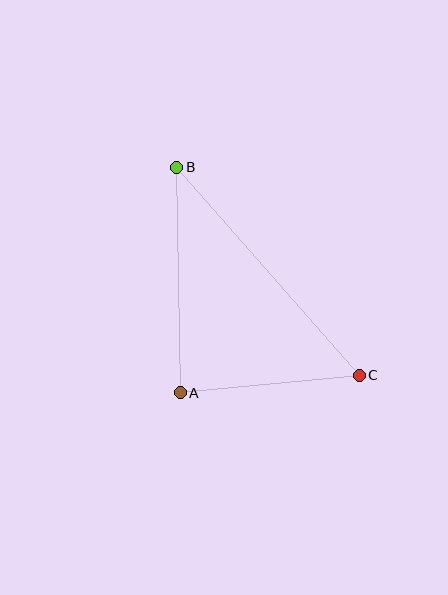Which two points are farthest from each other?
Points B and C are farthest from each other.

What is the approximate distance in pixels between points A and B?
The distance between A and B is approximately 225 pixels.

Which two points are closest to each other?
Points A and C are closest to each other.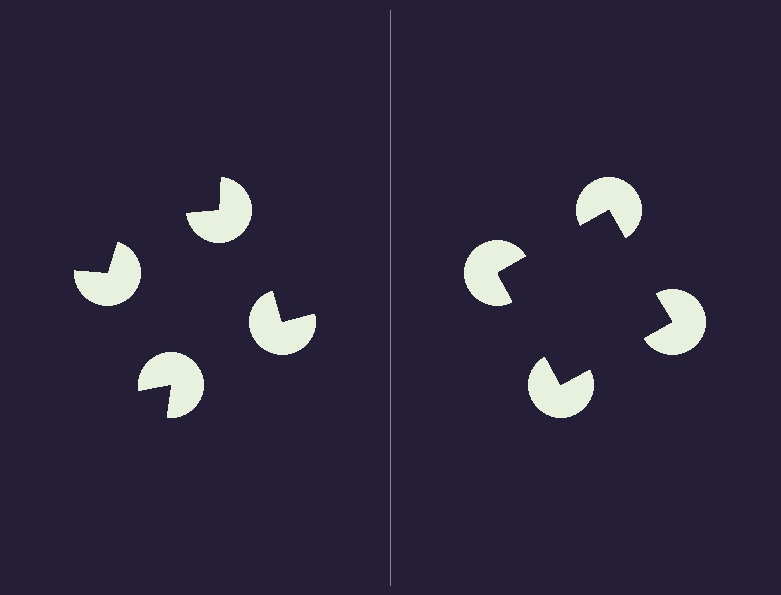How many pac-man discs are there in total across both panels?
8 — 4 on each side.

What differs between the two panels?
The pac-man discs are positioned identically on both sides; only the wedge orientations differ. On the right they align to a square; on the left they are misaligned.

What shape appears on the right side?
An illusory square.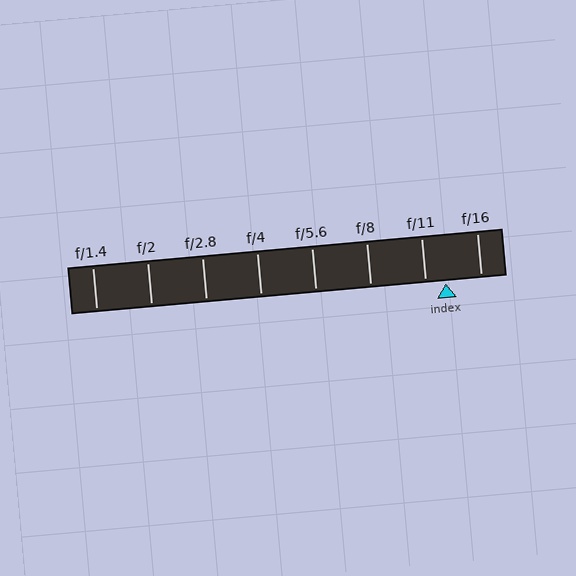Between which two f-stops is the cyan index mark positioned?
The index mark is between f/11 and f/16.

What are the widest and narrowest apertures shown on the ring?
The widest aperture shown is f/1.4 and the narrowest is f/16.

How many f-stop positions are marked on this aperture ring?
There are 8 f-stop positions marked.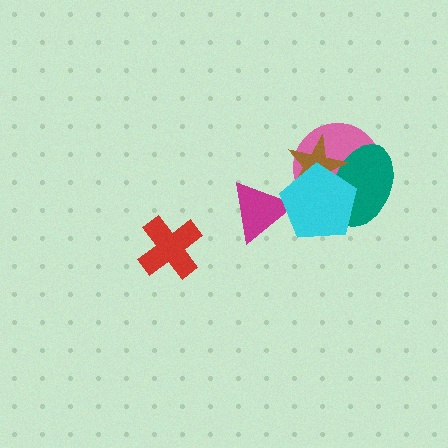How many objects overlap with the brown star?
3 objects overlap with the brown star.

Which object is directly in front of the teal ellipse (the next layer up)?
The brown star is directly in front of the teal ellipse.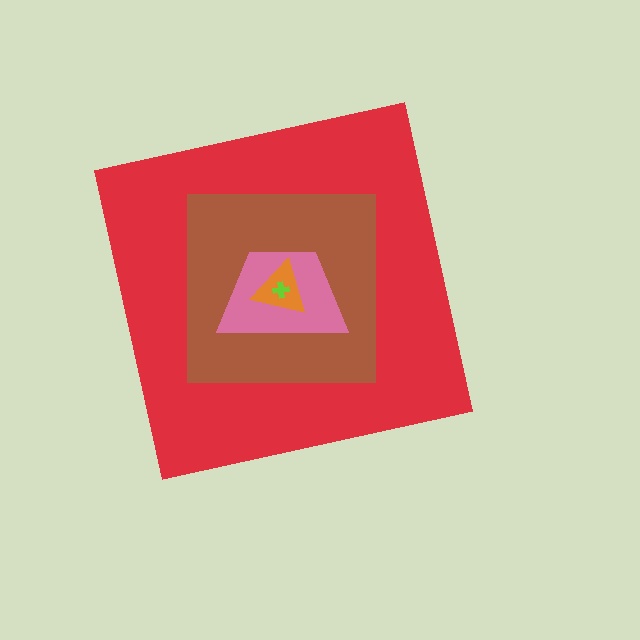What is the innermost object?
The lime cross.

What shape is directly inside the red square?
The brown square.